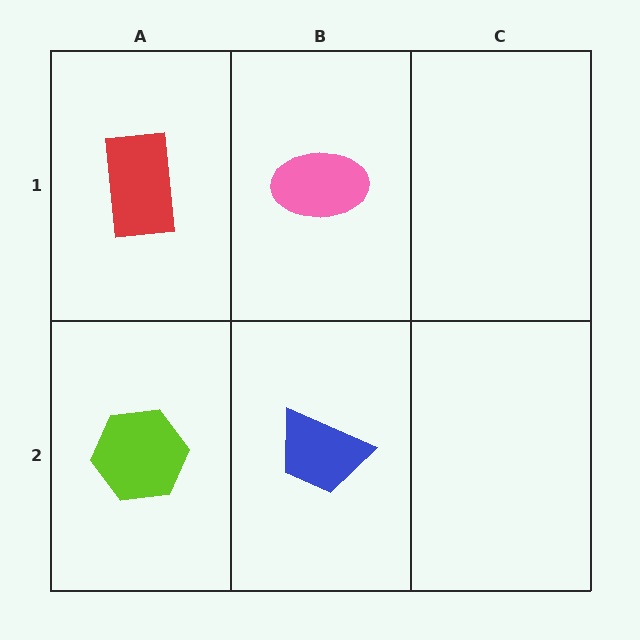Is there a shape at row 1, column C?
No, that cell is empty.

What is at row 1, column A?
A red rectangle.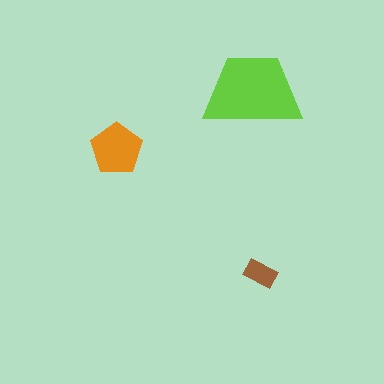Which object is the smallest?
The brown rectangle.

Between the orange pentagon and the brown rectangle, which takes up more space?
The orange pentagon.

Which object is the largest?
The lime trapezoid.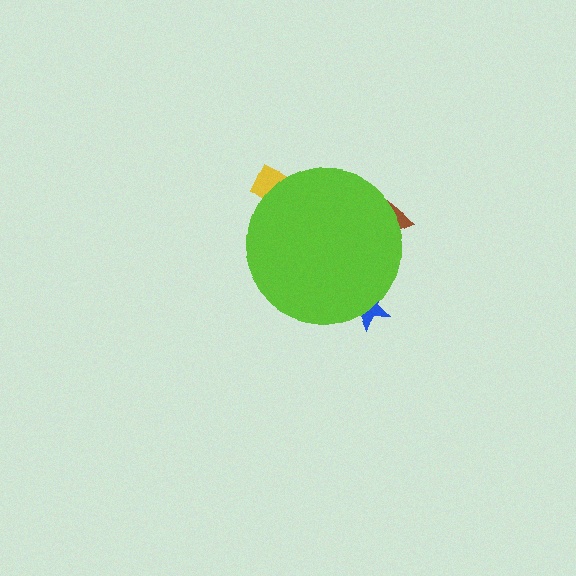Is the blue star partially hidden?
Yes, the blue star is partially hidden behind the lime circle.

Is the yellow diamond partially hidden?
Yes, the yellow diamond is partially hidden behind the lime circle.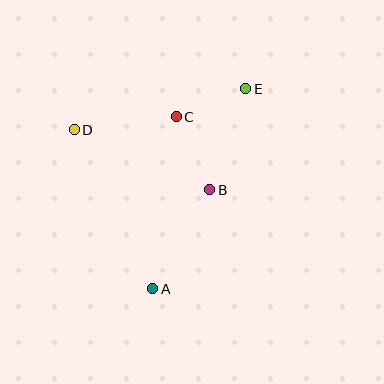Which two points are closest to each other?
Points C and E are closest to each other.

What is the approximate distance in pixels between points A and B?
The distance between A and B is approximately 114 pixels.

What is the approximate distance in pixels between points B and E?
The distance between B and E is approximately 107 pixels.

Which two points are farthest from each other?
Points A and E are farthest from each other.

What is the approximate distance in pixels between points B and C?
The distance between B and C is approximately 80 pixels.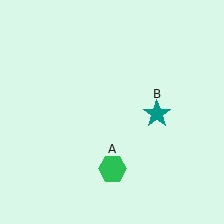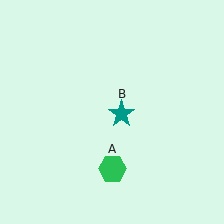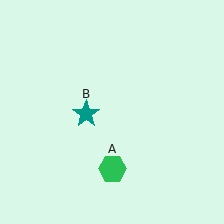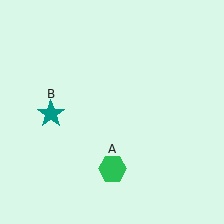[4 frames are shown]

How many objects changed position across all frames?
1 object changed position: teal star (object B).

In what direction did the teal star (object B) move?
The teal star (object B) moved left.